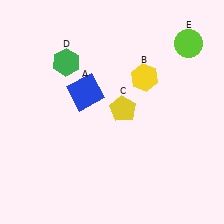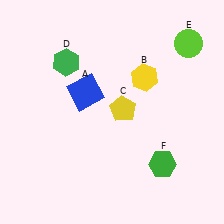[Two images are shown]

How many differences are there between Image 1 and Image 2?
There is 1 difference between the two images.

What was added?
A green hexagon (F) was added in Image 2.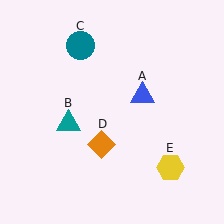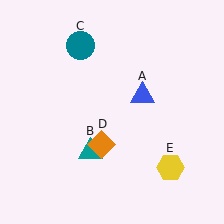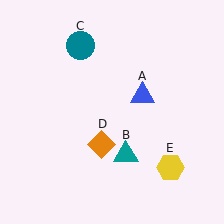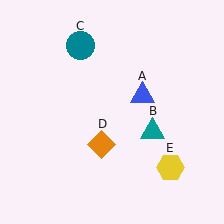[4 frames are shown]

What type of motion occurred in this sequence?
The teal triangle (object B) rotated counterclockwise around the center of the scene.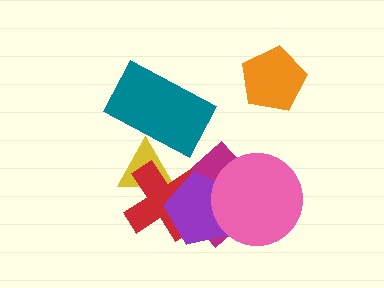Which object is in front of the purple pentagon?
The pink circle is in front of the purple pentagon.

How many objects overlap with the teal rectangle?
1 object overlaps with the teal rectangle.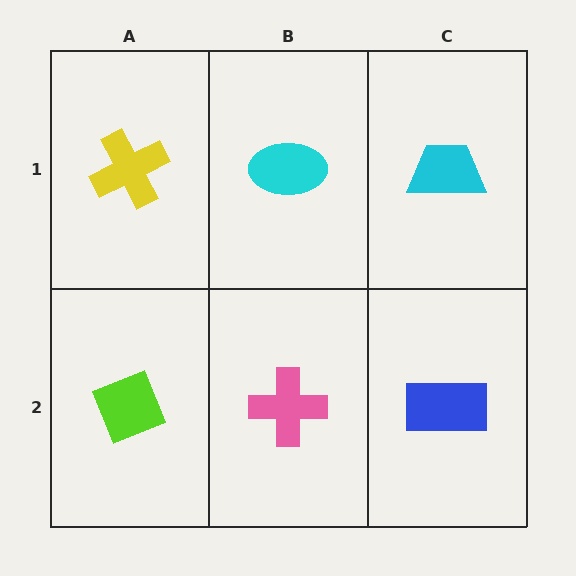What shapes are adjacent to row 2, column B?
A cyan ellipse (row 1, column B), a lime diamond (row 2, column A), a blue rectangle (row 2, column C).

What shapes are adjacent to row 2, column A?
A yellow cross (row 1, column A), a pink cross (row 2, column B).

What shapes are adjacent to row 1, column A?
A lime diamond (row 2, column A), a cyan ellipse (row 1, column B).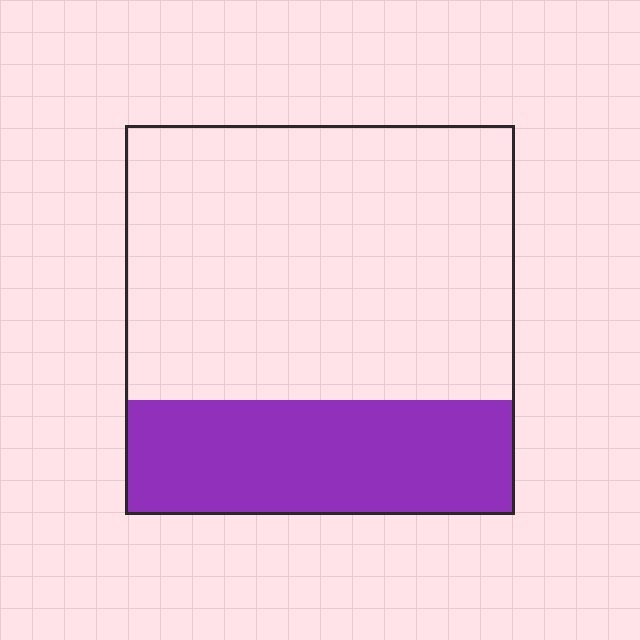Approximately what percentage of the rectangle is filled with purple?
Approximately 30%.